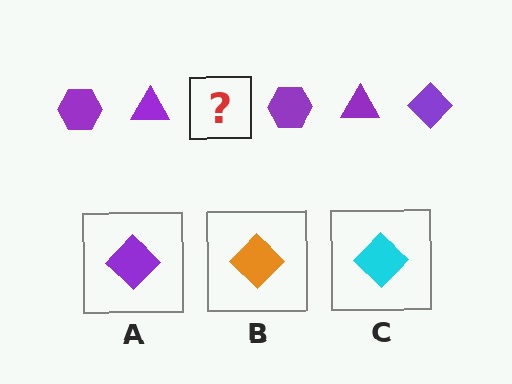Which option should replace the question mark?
Option A.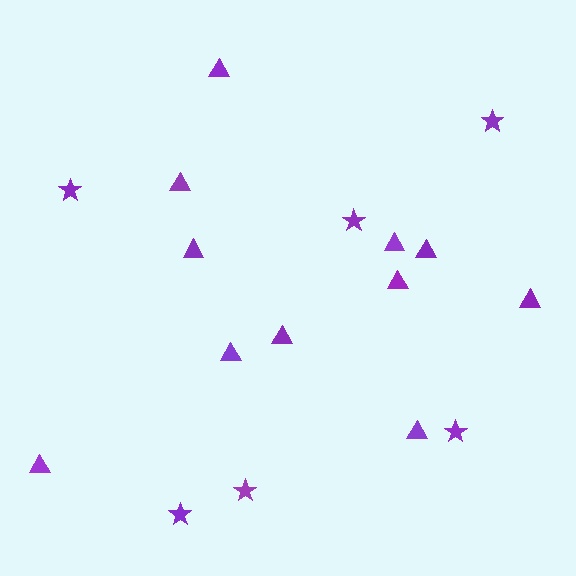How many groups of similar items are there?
There are 2 groups: one group of stars (6) and one group of triangles (11).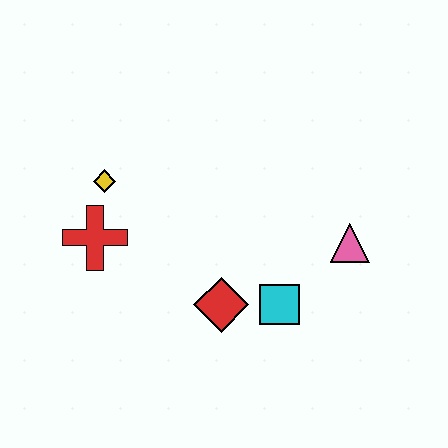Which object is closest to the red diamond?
The cyan square is closest to the red diamond.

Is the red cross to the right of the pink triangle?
No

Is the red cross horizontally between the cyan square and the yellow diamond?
No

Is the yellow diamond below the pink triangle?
No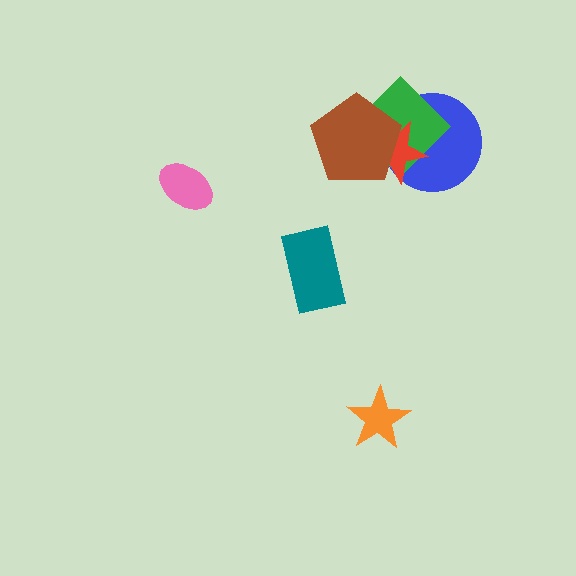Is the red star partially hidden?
Yes, it is partially covered by another shape.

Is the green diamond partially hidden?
Yes, it is partially covered by another shape.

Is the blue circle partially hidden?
Yes, it is partially covered by another shape.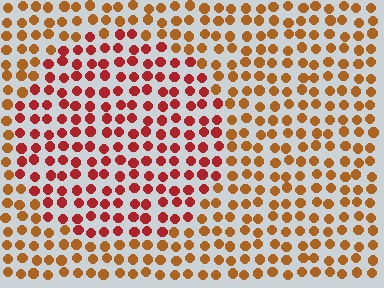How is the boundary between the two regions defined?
The boundary is defined purely by a slight shift in hue (about 33 degrees). Spacing, size, and orientation are identical on both sides.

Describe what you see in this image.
The image is filled with small brown elements in a uniform arrangement. A circle-shaped region is visible where the elements are tinted to a slightly different hue, forming a subtle color boundary.